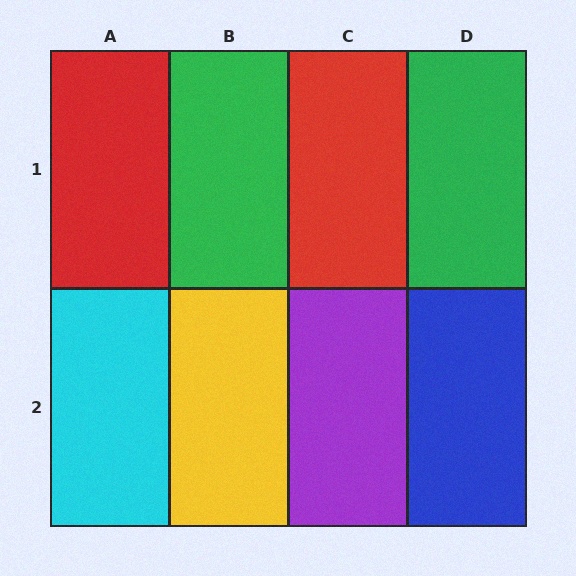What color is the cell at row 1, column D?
Green.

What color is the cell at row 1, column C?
Red.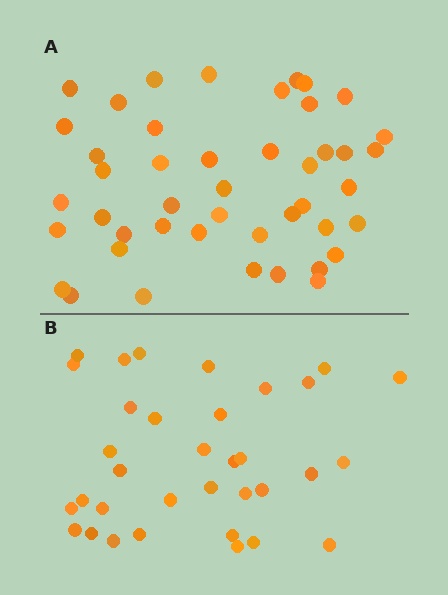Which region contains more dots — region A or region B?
Region A (the top region) has more dots.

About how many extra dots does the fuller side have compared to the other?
Region A has roughly 12 or so more dots than region B.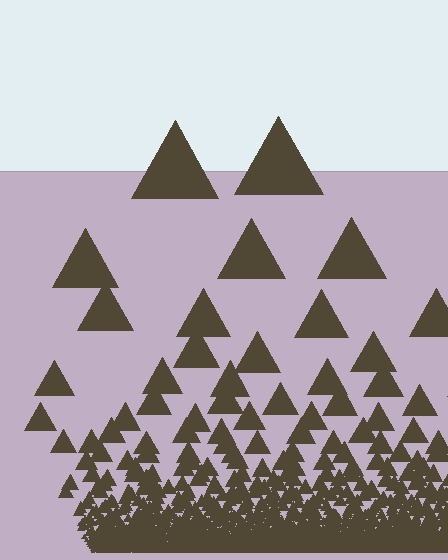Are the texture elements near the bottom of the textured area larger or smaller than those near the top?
Smaller. The gradient is inverted — elements near the bottom are smaller and denser.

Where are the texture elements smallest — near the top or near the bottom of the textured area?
Near the bottom.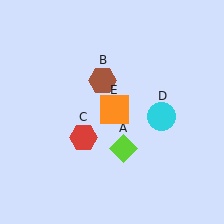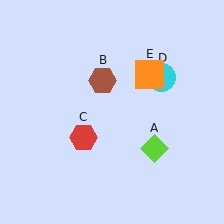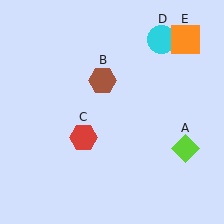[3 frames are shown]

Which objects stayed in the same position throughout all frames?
Brown hexagon (object B) and red hexagon (object C) remained stationary.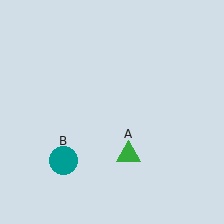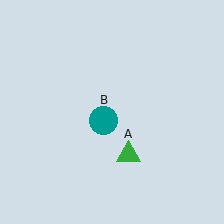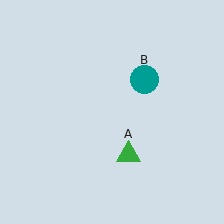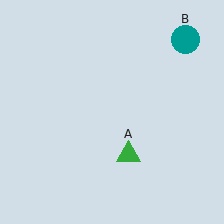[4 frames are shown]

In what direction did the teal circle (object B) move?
The teal circle (object B) moved up and to the right.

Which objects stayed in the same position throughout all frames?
Green triangle (object A) remained stationary.